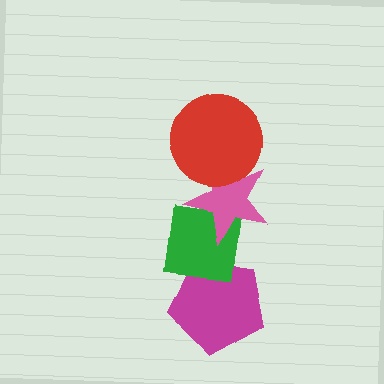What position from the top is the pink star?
The pink star is 2nd from the top.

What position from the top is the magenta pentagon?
The magenta pentagon is 4th from the top.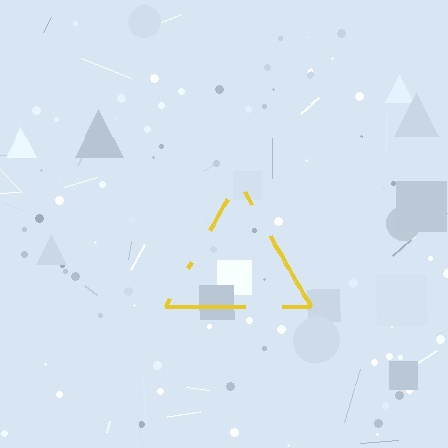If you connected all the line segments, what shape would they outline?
They would outline a triangle.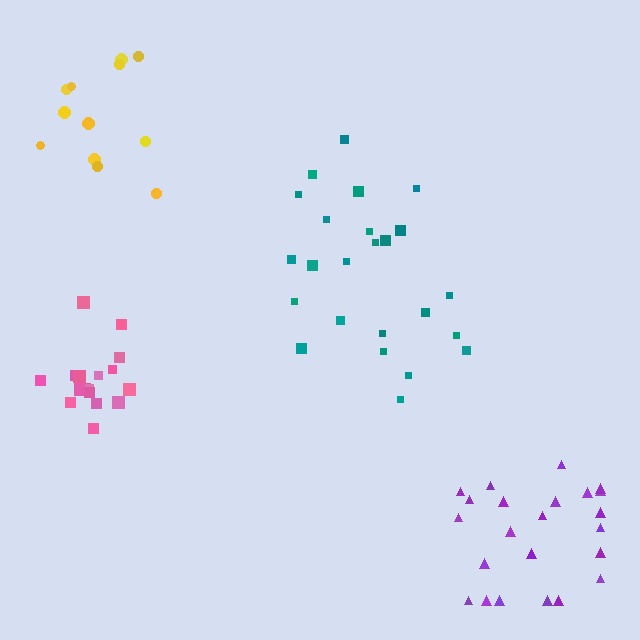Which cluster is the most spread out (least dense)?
Purple.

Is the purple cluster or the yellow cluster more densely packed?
Yellow.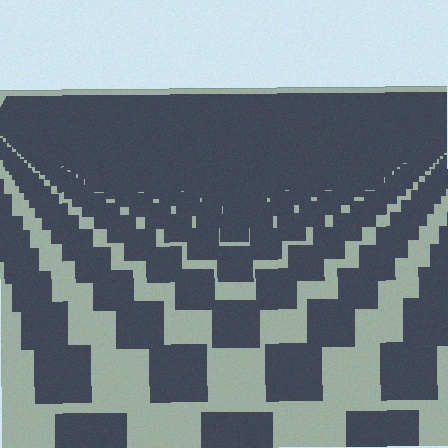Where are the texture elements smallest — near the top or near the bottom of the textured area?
Near the top.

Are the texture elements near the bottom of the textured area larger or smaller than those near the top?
Larger. Near the bottom, elements are closer to the viewer and appear at a bigger on-screen size.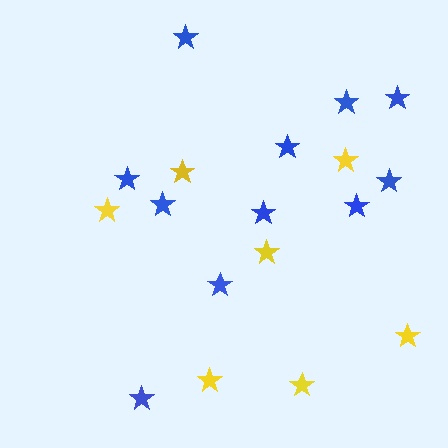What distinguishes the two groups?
There are 2 groups: one group of yellow stars (7) and one group of blue stars (11).